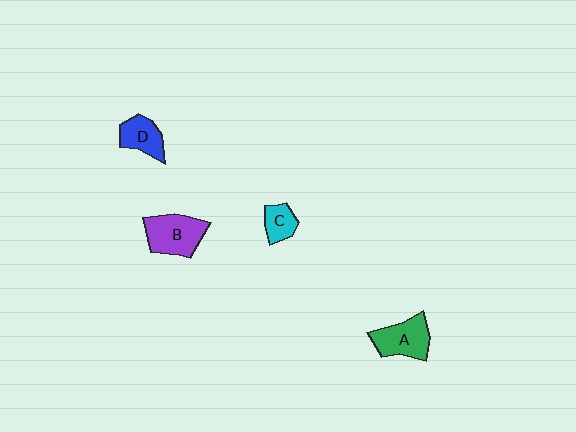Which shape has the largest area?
Shape B (purple).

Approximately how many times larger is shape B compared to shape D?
Approximately 1.5 times.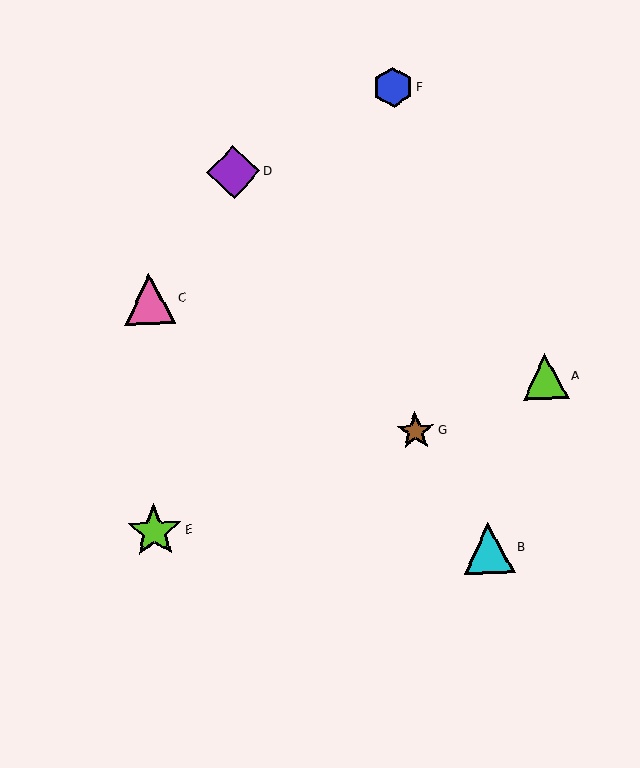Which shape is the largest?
The lime star (labeled E) is the largest.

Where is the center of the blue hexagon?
The center of the blue hexagon is at (393, 87).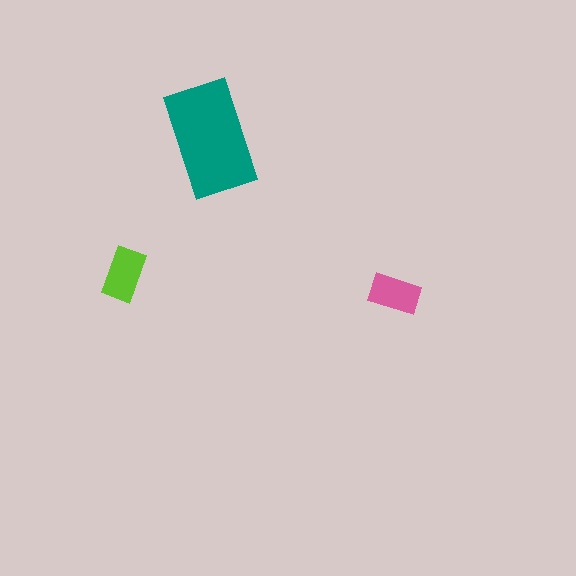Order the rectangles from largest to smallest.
the teal one, the lime one, the pink one.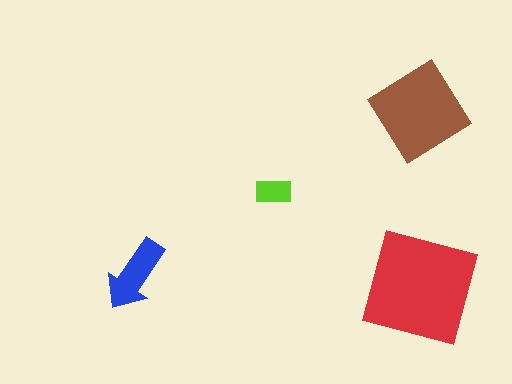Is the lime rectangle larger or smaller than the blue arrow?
Smaller.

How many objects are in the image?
There are 4 objects in the image.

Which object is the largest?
The red square.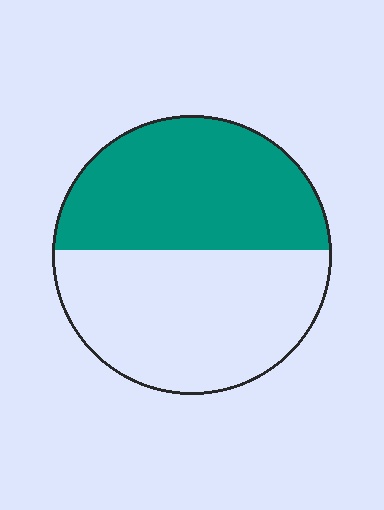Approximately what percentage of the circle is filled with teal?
Approximately 50%.